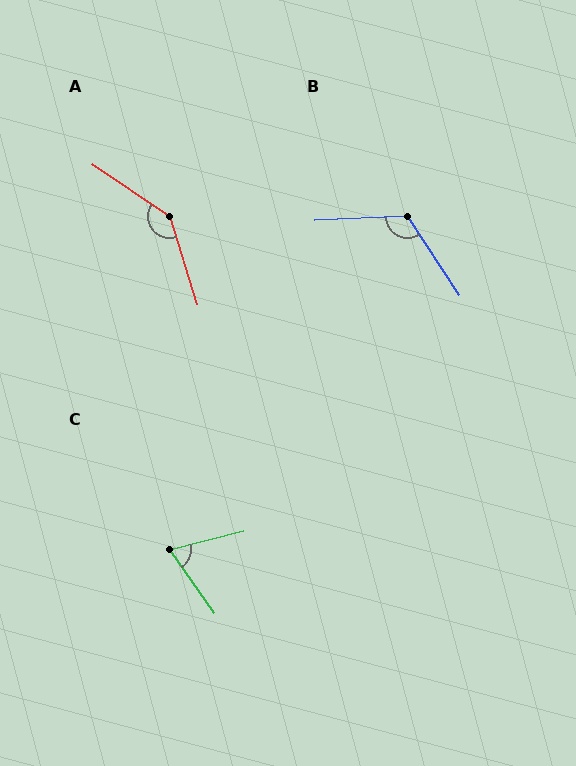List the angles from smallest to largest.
C (70°), B (121°), A (142°).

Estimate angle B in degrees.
Approximately 121 degrees.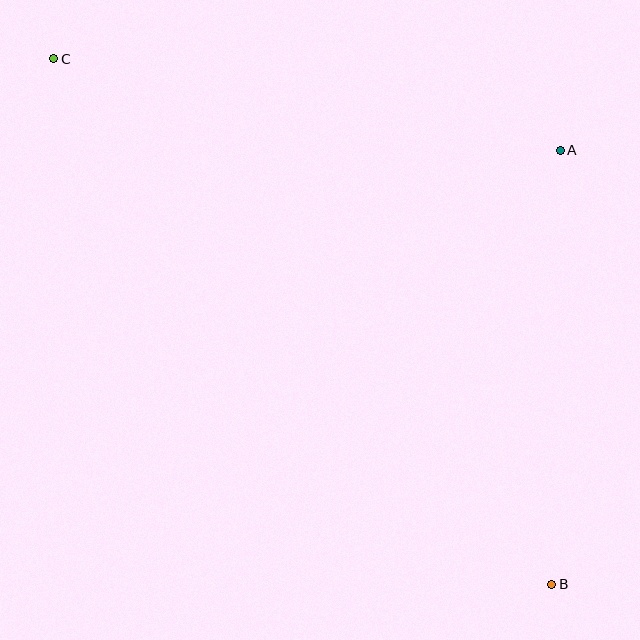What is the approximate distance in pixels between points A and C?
The distance between A and C is approximately 515 pixels.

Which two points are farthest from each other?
Points B and C are farthest from each other.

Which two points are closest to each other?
Points A and B are closest to each other.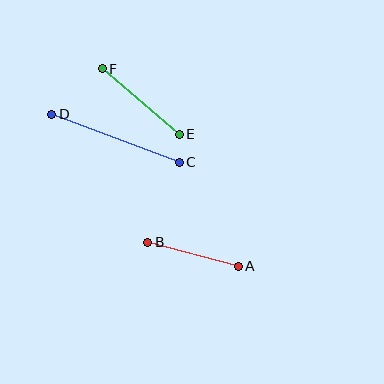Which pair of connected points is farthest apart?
Points C and D are farthest apart.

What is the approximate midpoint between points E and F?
The midpoint is at approximately (141, 101) pixels.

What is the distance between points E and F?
The distance is approximately 101 pixels.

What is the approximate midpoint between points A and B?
The midpoint is at approximately (193, 254) pixels.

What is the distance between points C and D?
The distance is approximately 136 pixels.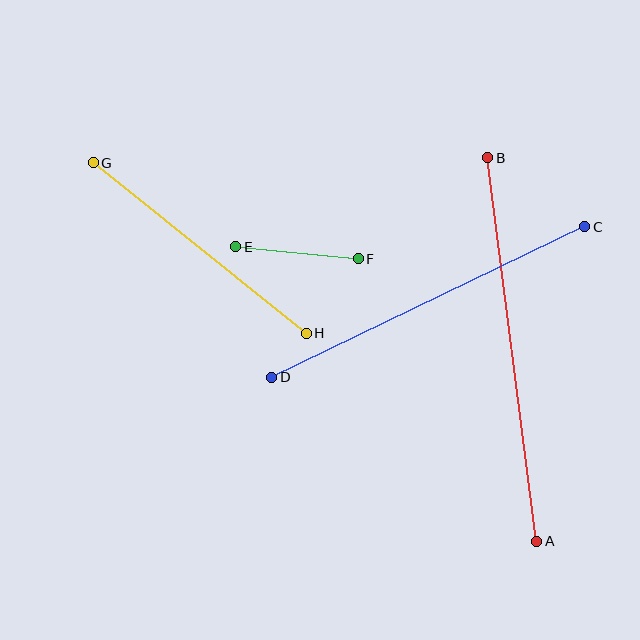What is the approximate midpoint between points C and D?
The midpoint is at approximately (428, 302) pixels.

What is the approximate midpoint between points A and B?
The midpoint is at approximately (512, 349) pixels.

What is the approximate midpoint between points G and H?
The midpoint is at approximately (200, 248) pixels.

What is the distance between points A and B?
The distance is approximately 387 pixels.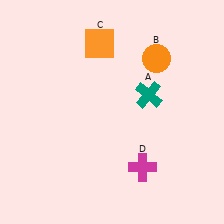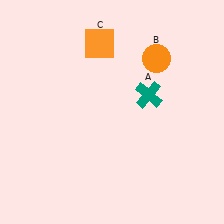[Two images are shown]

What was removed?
The magenta cross (D) was removed in Image 2.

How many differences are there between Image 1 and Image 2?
There is 1 difference between the two images.